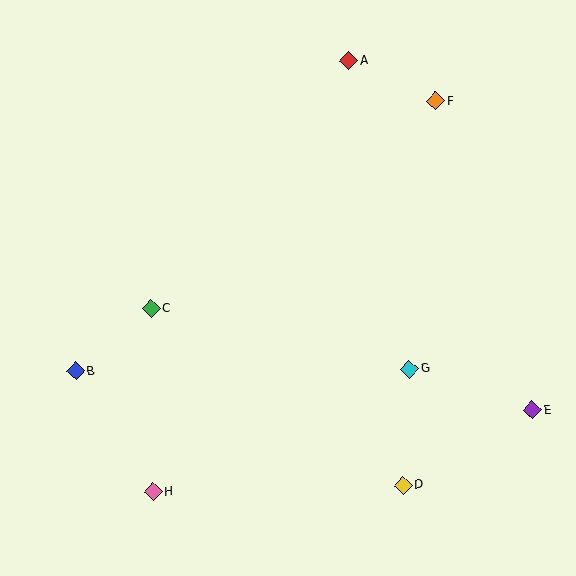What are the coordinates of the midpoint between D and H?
The midpoint between D and H is at (278, 489).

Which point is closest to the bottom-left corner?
Point H is closest to the bottom-left corner.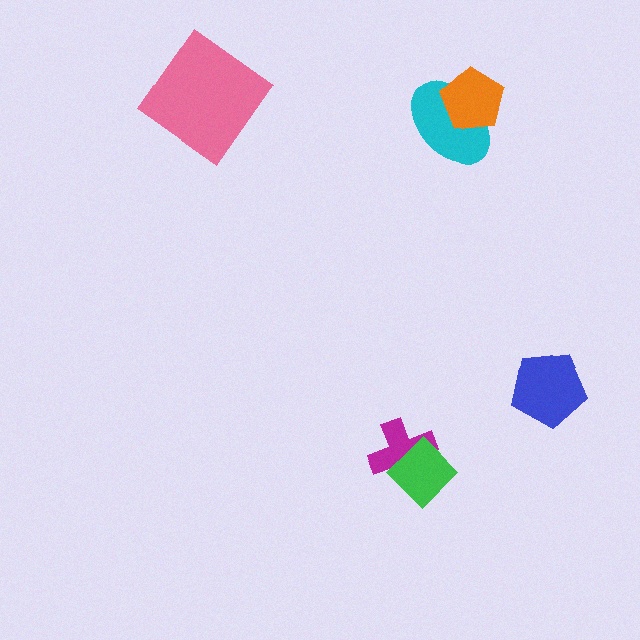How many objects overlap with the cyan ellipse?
1 object overlaps with the cyan ellipse.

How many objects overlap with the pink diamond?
0 objects overlap with the pink diamond.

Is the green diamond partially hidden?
No, no other shape covers it.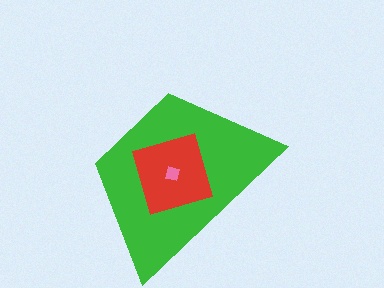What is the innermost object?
The pink square.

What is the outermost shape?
The green trapezoid.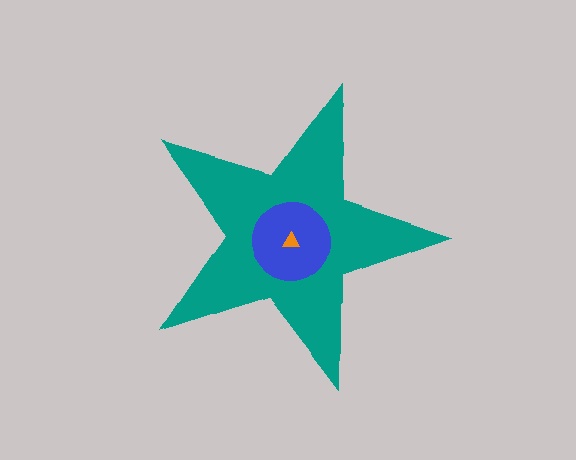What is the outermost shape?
The teal star.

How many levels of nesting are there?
3.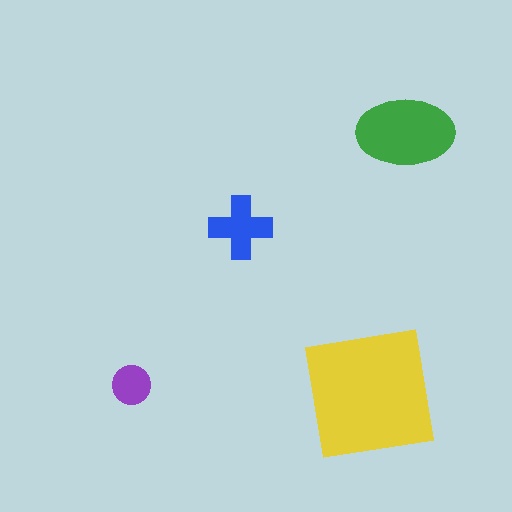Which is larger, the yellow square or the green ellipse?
The yellow square.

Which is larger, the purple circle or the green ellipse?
The green ellipse.